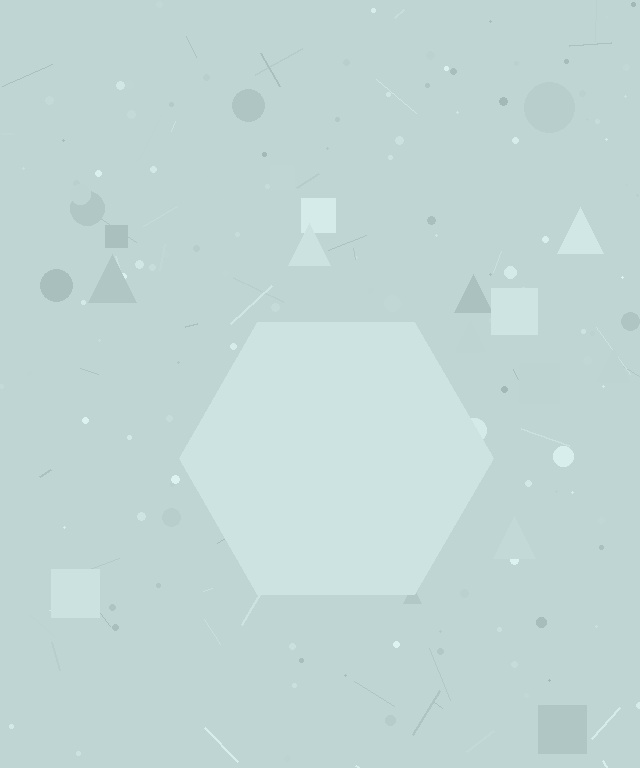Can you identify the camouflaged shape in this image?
The camouflaged shape is a hexagon.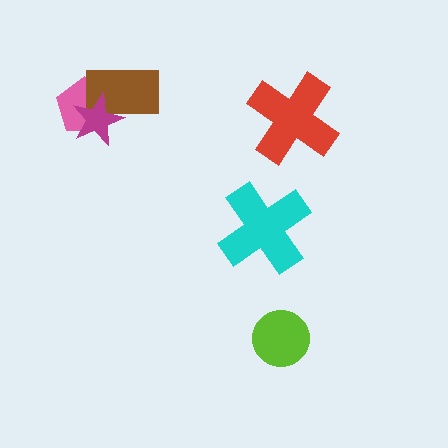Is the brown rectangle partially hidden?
Yes, it is partially covered by another shape.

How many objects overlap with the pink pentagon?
2 objects overlap with the pink pentagon.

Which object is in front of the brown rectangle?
The magenta star is in front of the brown rectangle.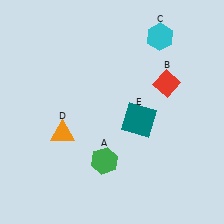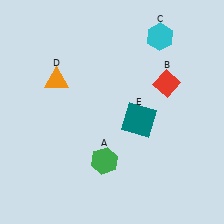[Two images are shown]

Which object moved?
The orange triangle (D) moved up.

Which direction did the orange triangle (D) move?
The orange triangle (D) moved up.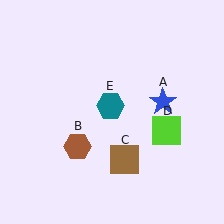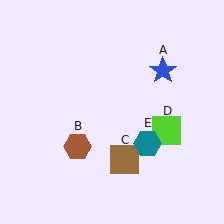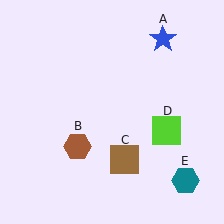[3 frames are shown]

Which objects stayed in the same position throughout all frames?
Brown hexagon (object B) and brown square (object C) and lime square (object D) remained stationary.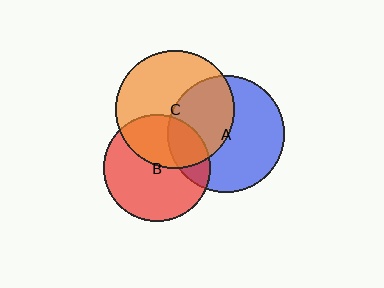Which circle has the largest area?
Circle C (orange).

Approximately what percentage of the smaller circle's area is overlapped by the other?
Approximately 40%.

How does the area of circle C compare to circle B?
Approximately 1.2 times.